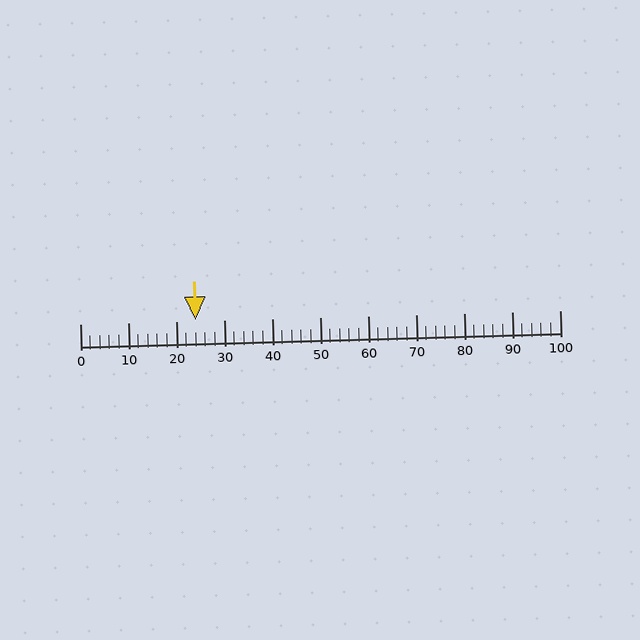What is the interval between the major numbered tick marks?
The major tick marks are spaced 10 units apart.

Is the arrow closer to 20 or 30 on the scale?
The arrow is closer to 20.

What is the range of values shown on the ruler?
The ruler shows values from 0 to 100.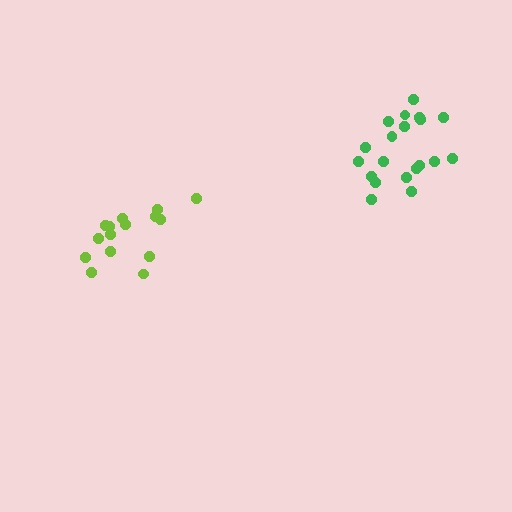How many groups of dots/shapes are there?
There are 2 groups.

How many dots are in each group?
Group 1: 15 dots, Group 2: 20 dots (35 total).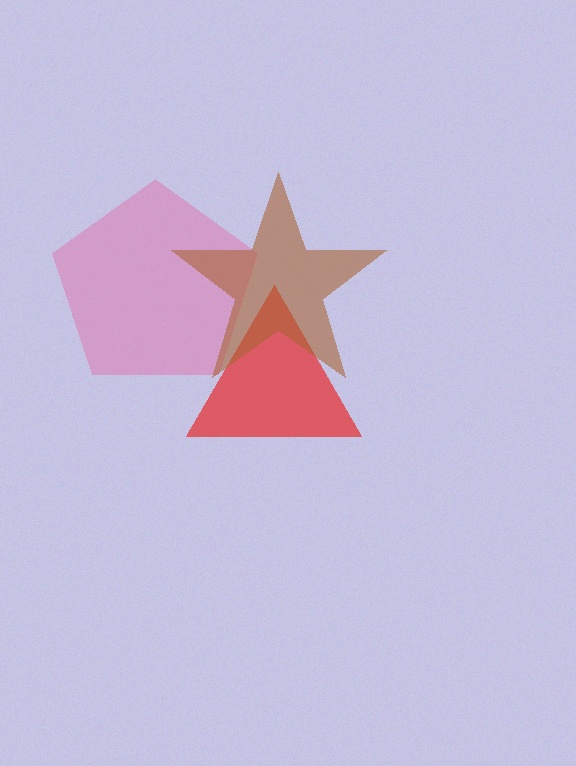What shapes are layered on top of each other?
The layered shapes are: a pink pentagon, a red triangle, a brown star.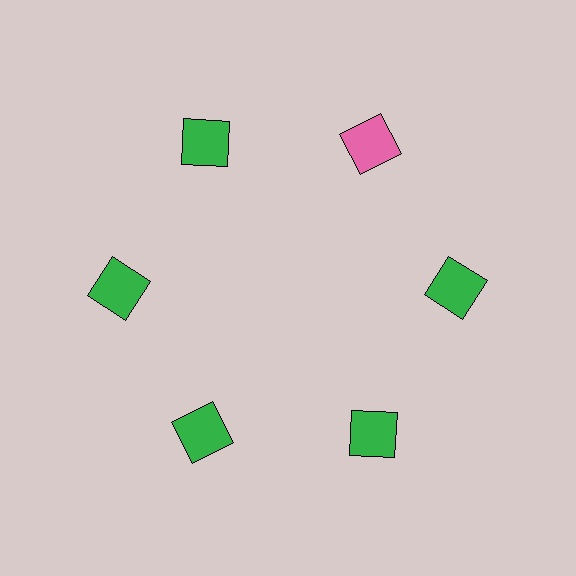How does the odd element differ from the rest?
It has a different color: pink instead of green.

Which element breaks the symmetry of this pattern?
The pink square at roughly the 1 o'clock position breaks the symmetry. All other shapes are green squares.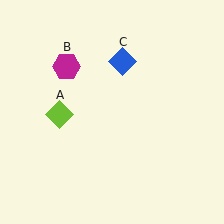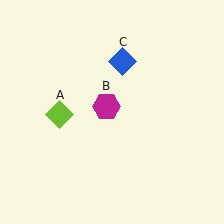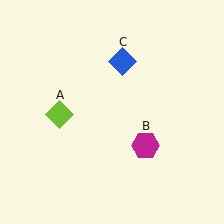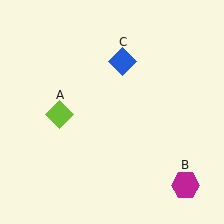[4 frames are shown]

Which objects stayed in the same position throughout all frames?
Lime diamond (object A) and blue diamond (object C) remained stationary.